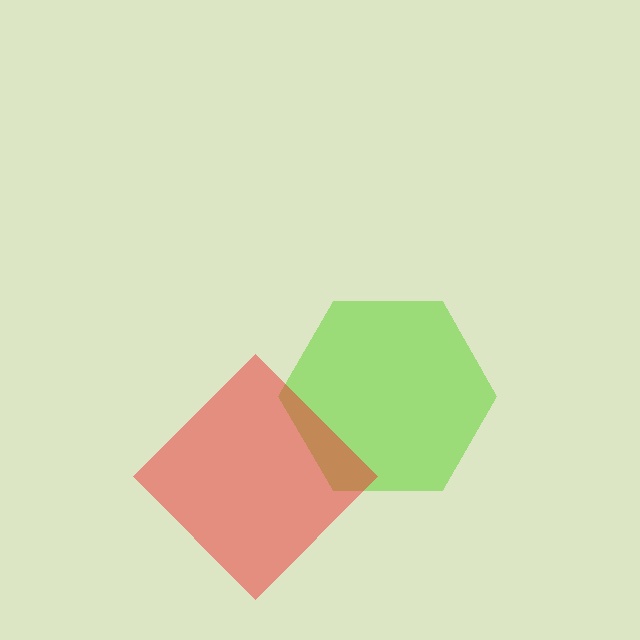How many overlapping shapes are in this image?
There are 2 overlapping shapes in the image.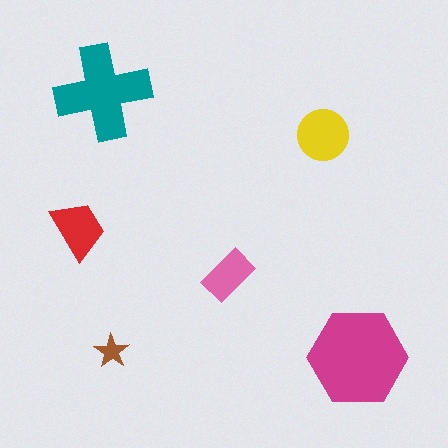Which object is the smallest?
The brown star.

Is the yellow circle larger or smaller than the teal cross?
Smaller.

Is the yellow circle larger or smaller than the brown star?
Larger.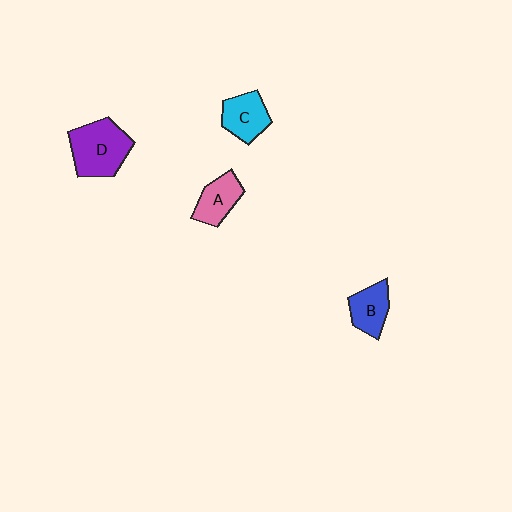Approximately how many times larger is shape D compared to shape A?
Approximately 1.7 times.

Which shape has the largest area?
Shape D (purple).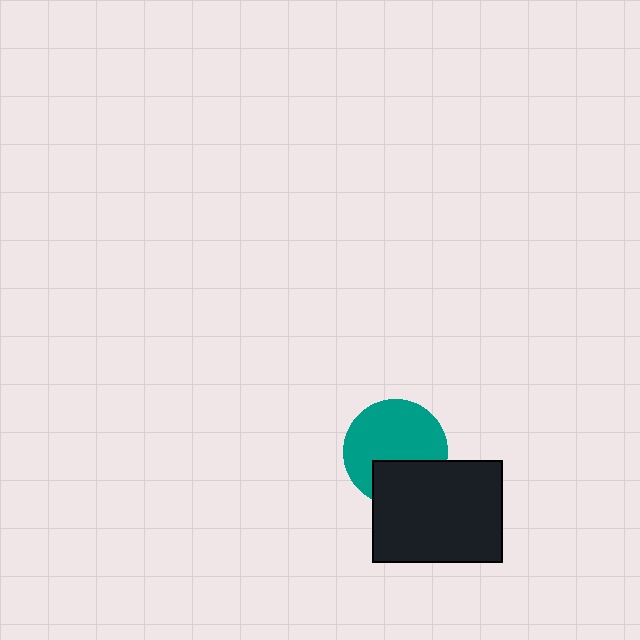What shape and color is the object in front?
The object in front is a black rectangle.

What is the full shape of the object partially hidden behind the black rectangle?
The partially hidden object is a teal circle.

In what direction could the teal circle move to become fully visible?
The teal circle could move up. That would shift it out from behind the black rectangle entirely.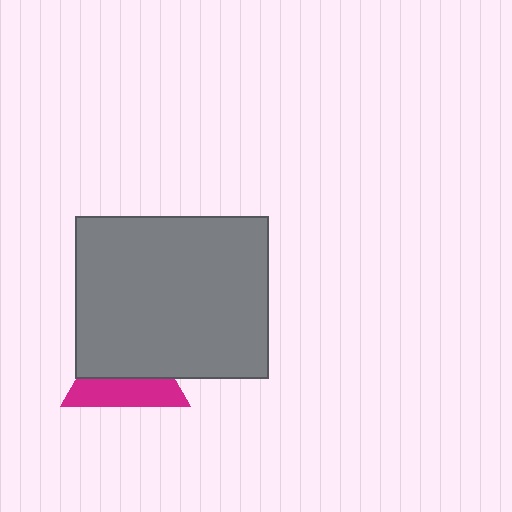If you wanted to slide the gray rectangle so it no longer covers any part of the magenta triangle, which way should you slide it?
Slide it up — that is the most direct way to separate the two shapes.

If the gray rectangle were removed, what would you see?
You would see the complete magenta triangle.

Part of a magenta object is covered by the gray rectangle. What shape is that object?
It is a triangle.